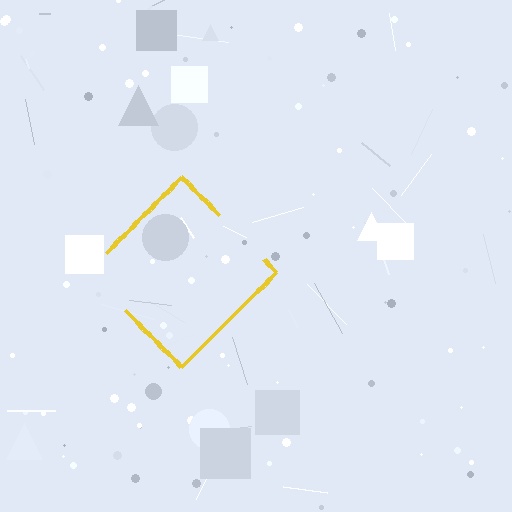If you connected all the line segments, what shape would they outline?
They would outline a diamond.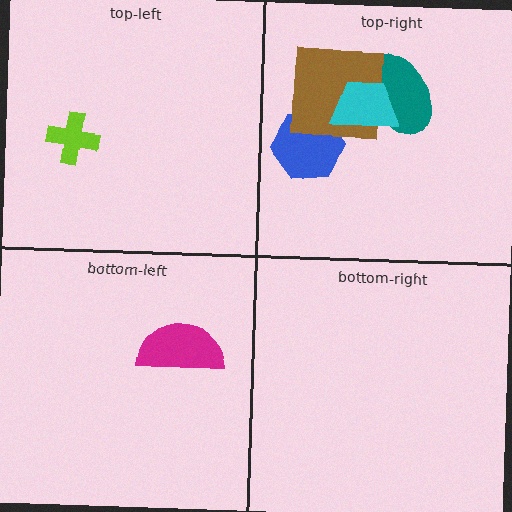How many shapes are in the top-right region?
4.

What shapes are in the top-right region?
The teal ellipse, the blue hexagon, the brown square, the cyan trapezoid.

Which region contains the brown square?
The top-right region.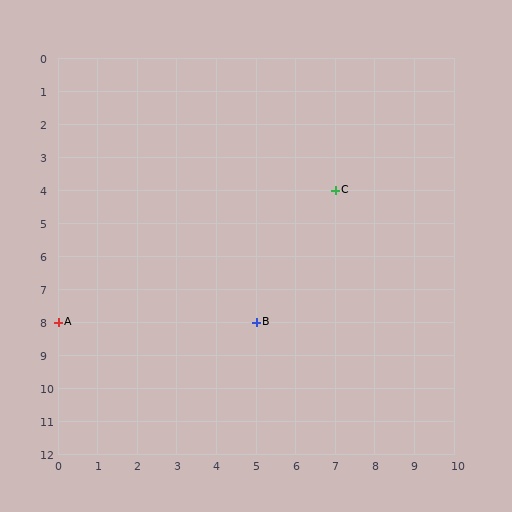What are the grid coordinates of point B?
Point B is at grid coordinates (5, 8).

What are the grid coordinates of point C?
Point C is at grid coordinates (7, 4).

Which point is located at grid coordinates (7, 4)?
Point C is at (7, 4).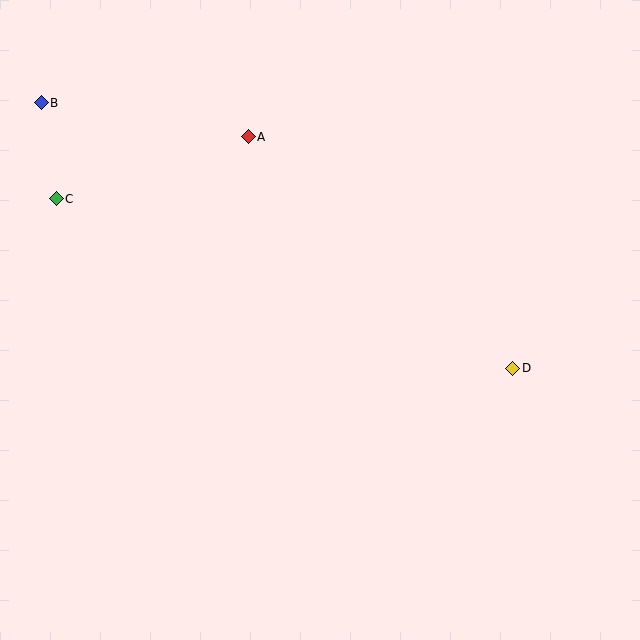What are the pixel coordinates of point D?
Point D is at (513, 368).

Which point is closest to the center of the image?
Point A at (248, 137) is closest to the center.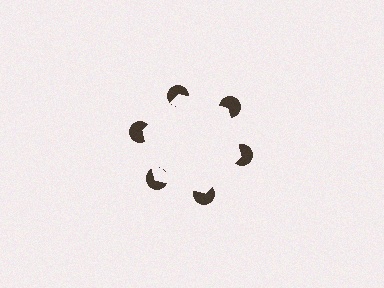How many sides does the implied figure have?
6 sides.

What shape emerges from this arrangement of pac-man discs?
An illusory hexagon — its edges are inferred from the aligned wedge cuts in the pac-man discs, not physically drawn.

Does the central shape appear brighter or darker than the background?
It typically appears slightly brighter than the background, even though no actual brightness change is drawn.